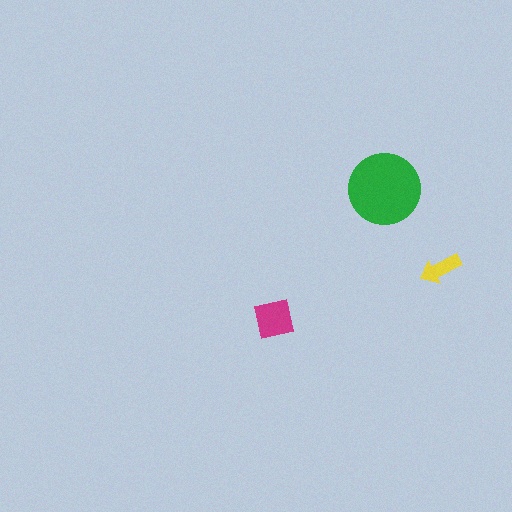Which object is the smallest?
The yellow arrow.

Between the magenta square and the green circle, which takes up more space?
The green circle.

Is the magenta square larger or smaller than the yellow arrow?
Larger.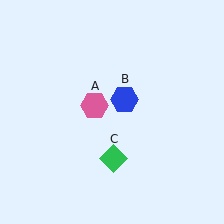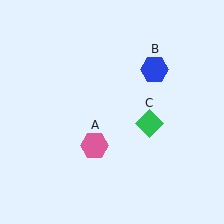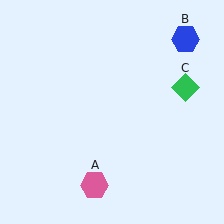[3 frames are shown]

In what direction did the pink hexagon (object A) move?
The pink hexagon (object A) moved down.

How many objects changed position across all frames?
3 objects changed position: pink hexagon (object A), blue hexagon (object B), green diamond (object C).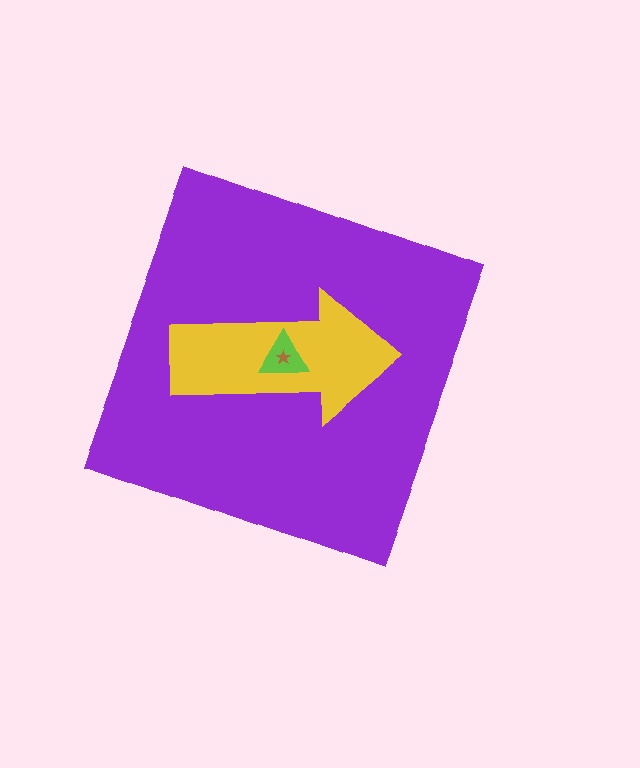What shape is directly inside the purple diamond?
The yellow arrow.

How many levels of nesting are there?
4.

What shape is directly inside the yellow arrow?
The lime triangle.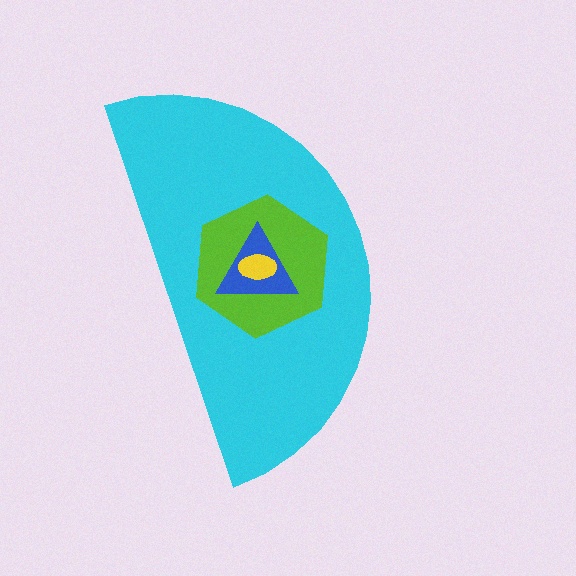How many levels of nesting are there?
4.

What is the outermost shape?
The cyan semicircle.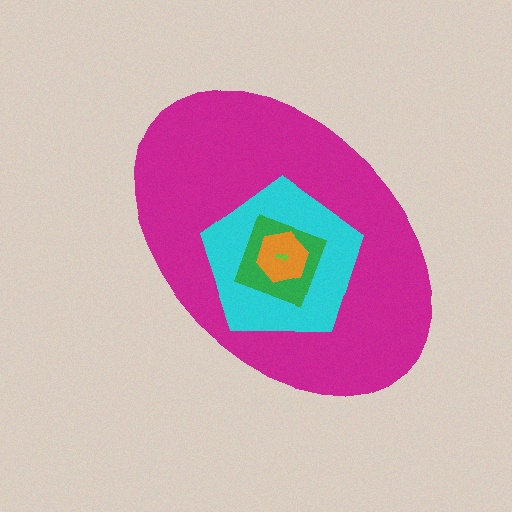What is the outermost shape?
The magenta ellipse.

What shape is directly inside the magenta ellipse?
The cyan pentagon.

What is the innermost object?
The lime arrow.